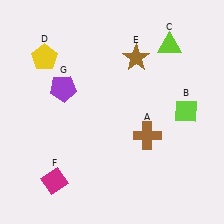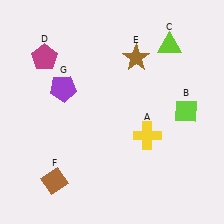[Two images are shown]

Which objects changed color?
A changed from brown to yellow. D changed from yellow to magenta. F changed from magenta to brown.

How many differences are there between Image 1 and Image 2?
There are 3 differences between the two images.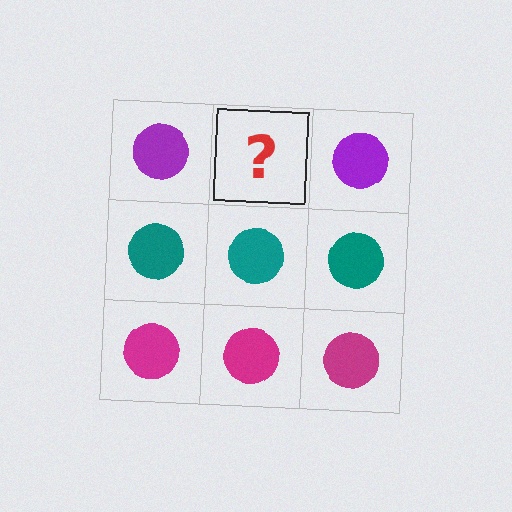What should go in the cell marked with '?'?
The missing cell should contain a purple circle.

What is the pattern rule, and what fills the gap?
The rule is that each row has a consistent color. The gap should be filled with a purple circle.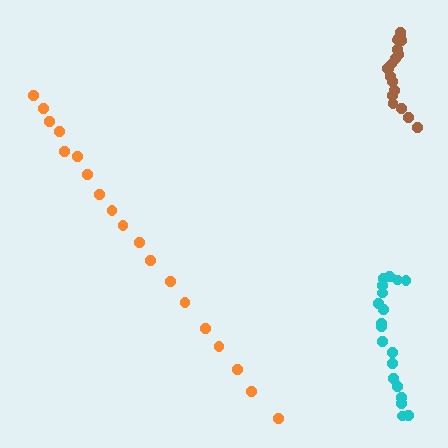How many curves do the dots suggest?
There are 3 distinct paths.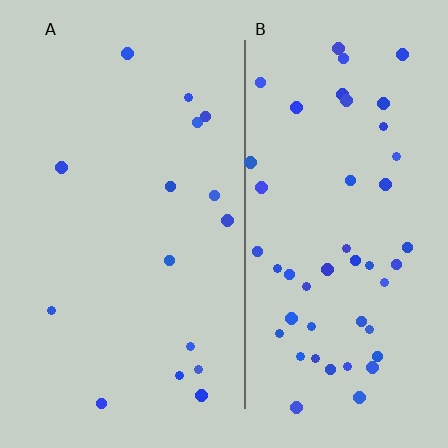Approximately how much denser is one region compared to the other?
Approximately 3.2× — region B over region A.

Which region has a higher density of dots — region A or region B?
B (the right).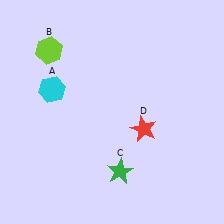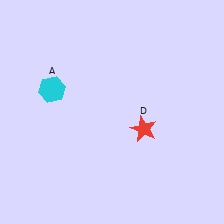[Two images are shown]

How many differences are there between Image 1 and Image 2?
There are 2 differences between the two images.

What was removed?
The lime hexagon (B), the green star (C) were removed in Image 2.